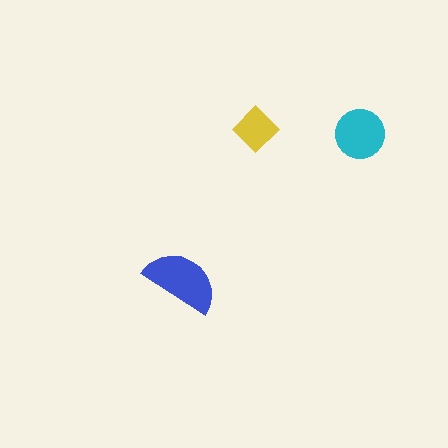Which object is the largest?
The blue semicircle.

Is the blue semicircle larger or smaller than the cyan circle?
Larger.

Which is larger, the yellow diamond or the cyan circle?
The cyan circle.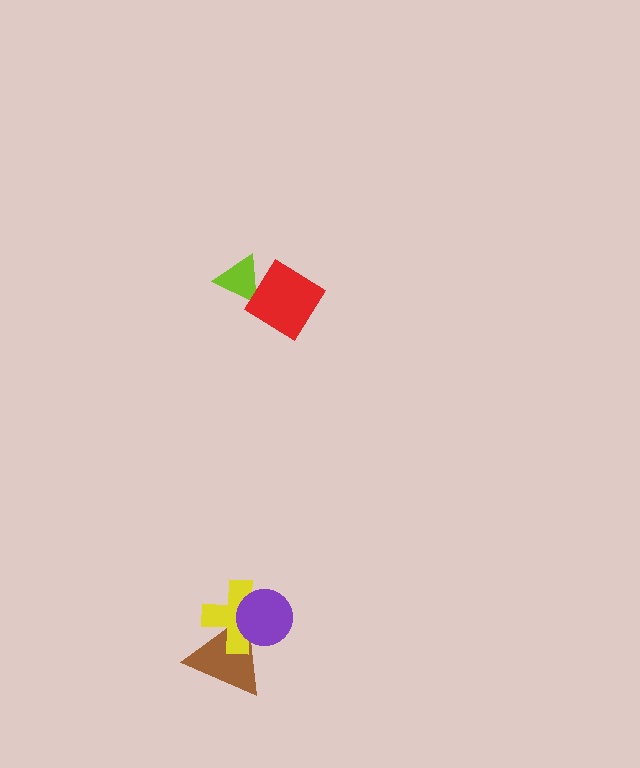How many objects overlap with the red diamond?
1 object overlaps with the red diamond.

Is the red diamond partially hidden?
No, no other shape covers it.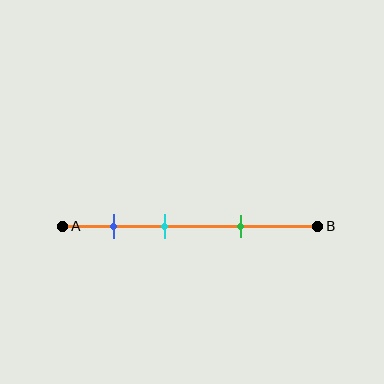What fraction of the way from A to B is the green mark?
The green mark is approximately 70% (0.7) of the way from A to B.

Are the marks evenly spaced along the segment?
Yes, the marks are approximately evenly spaced.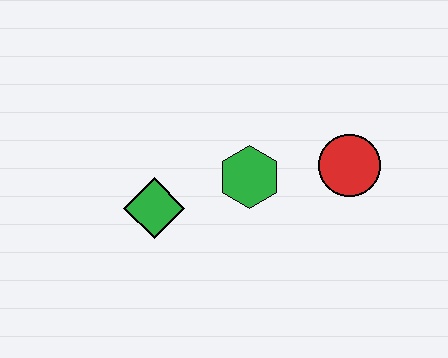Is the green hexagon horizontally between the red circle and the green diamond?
Yes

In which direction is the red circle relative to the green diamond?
The red circle is to the right of the green diamond.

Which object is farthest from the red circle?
The green diamond is farthest from the red circle.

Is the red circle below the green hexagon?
No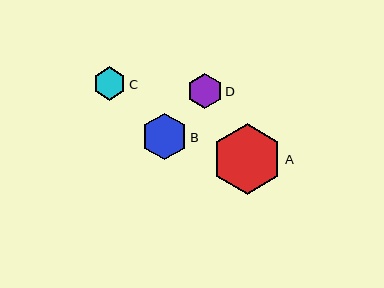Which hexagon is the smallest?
Hexagon C is the smallest with a size of approximately 33 pixels.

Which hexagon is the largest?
Hexagon A is the largest with a size of approximately 70 pixels.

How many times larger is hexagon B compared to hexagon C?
Hexagon B is approximately 1.4 times the size of hexagon C.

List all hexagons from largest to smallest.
From largest to smallest: A, B, D, C.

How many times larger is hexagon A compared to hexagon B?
Hexagon A is approximately 1.5 times the size of hexagon B.